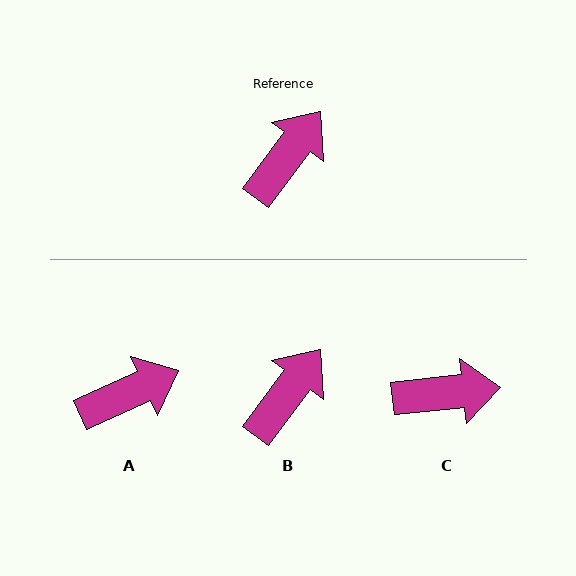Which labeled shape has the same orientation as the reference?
B.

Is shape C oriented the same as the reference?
No, it is off by about 47 degrees.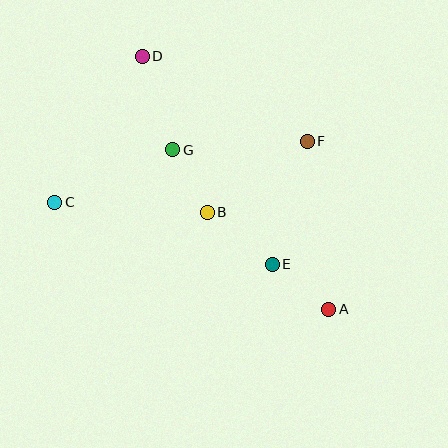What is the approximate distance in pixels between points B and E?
The distance between B and E is approximately 83 pixels.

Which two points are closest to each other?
Points B and G are closest to each other.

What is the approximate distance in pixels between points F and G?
The distance between F and G is approximately 134 pixels.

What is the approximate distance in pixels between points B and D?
The distance between B and D is approximately 169 pixels.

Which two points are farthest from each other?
Points A and D are farthest from each other.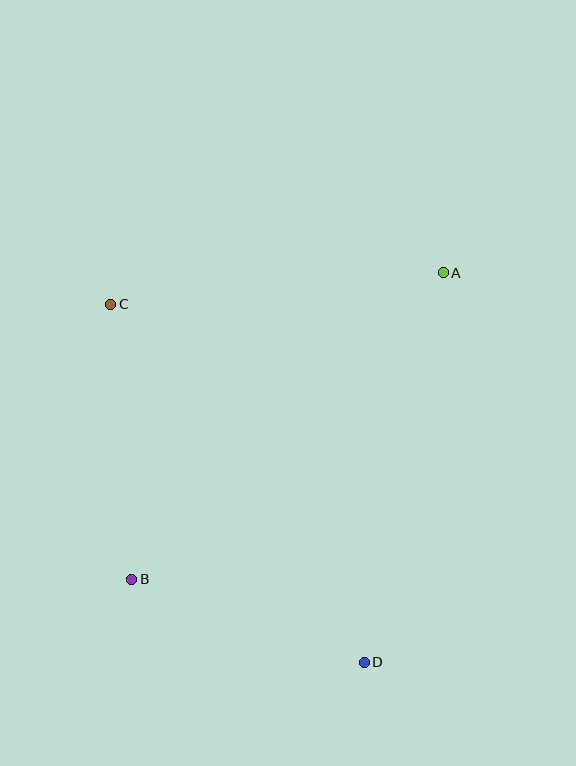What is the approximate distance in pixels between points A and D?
The distance between A and D is approximately 397 pixels.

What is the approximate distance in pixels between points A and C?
The distance between A and C is approximately 334 pixels.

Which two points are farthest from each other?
Points C and D are farthest from each other.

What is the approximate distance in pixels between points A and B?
The distance between A and B is approximately 437 pixels.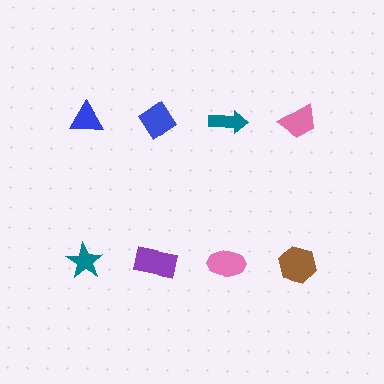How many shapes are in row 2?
4 shapes.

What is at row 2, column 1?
A teal star.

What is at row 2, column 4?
A brown hexagon.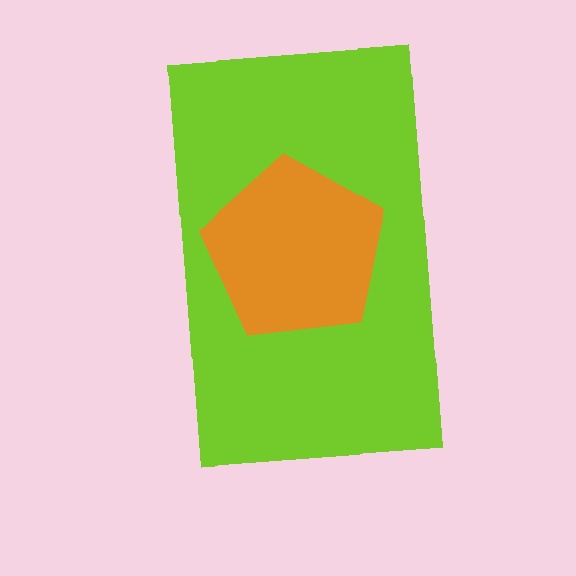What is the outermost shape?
The lime rectangle.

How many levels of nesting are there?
2.